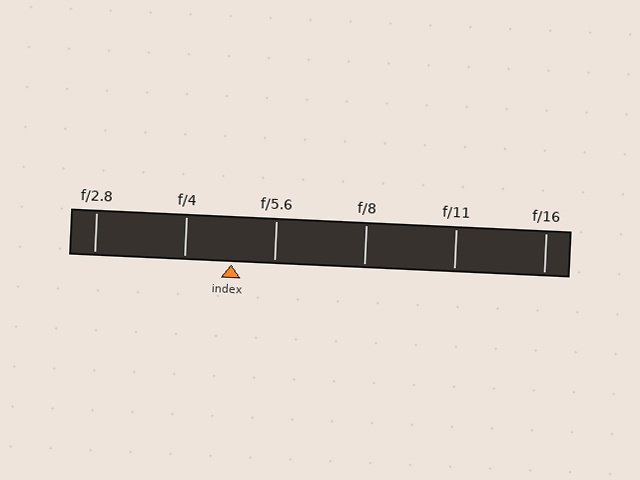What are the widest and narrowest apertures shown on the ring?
The widest aperture shown is f/2.8 and the narrowest is f/16.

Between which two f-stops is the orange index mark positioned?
The index mark is between f/4 and f/5.6.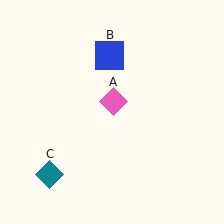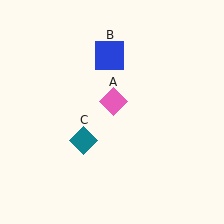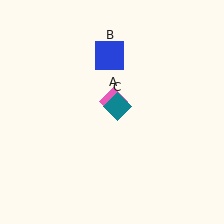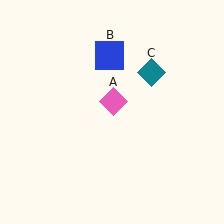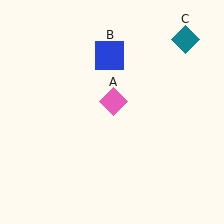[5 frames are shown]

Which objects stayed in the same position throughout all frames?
Pink diamond (object A) and blue square (object B) remained stationary.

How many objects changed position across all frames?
1 object changed position: teal diamond (object C).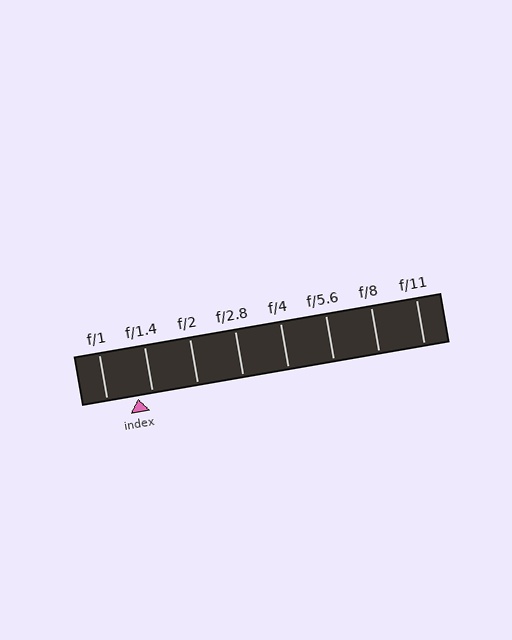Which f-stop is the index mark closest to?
The index mark is closest to f/1.4.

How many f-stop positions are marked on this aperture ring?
There are 8 f-stop positions marked.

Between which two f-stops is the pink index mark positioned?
The index mark is between f/1 and f/1.4.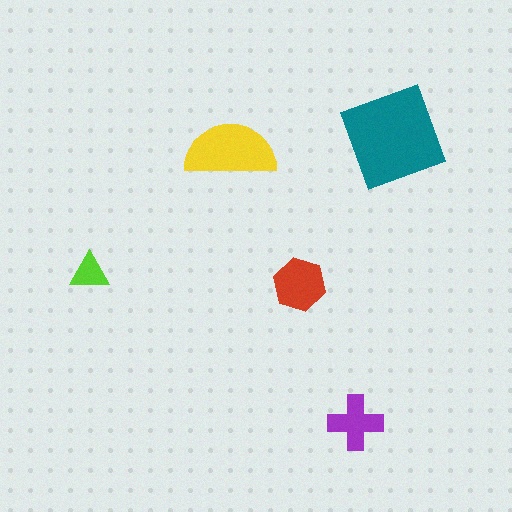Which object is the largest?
The teal square.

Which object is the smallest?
The lime triangle.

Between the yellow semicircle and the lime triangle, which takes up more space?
The yellow semicircle.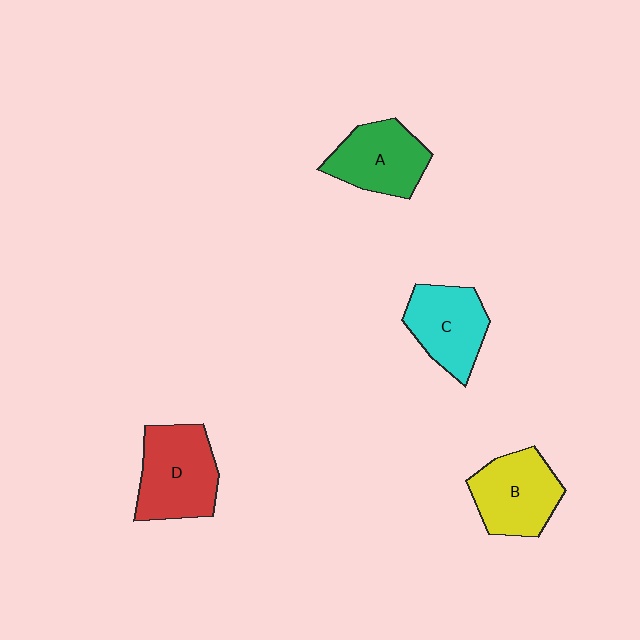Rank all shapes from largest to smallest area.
From largest to smallest: D (red), B (yellow), A (green), C (cyan).